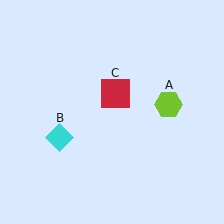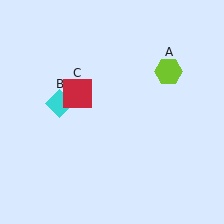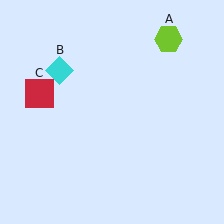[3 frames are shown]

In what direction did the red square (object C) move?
The red square (object C) moved left.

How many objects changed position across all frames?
3 objects changed position: lime hexagon (object A), cyan diamond (object B), red square (object C).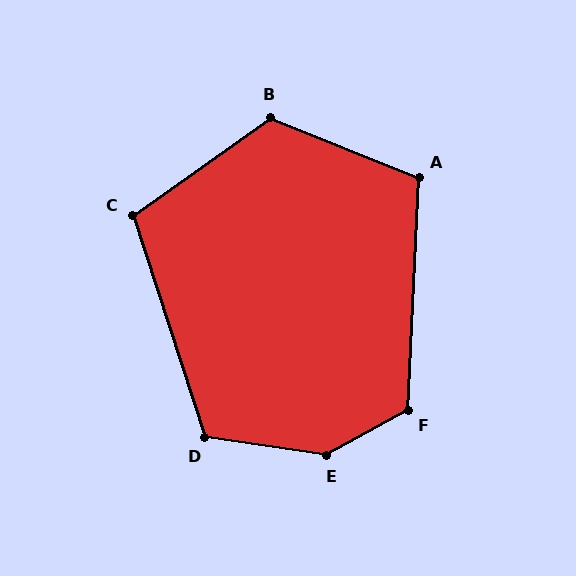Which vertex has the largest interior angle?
E, at approximately 143 degrees.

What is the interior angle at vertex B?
Approximately 123 degrees (obtuse).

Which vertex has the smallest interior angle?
C, at approximately 107 degrees.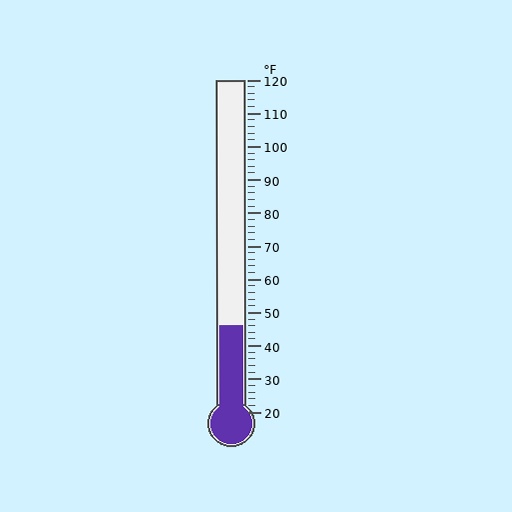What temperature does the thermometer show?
The thermometer shows approximately 46°F.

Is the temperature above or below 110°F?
The temperature is below 110°F.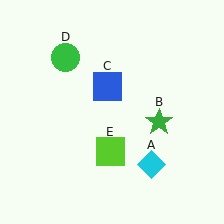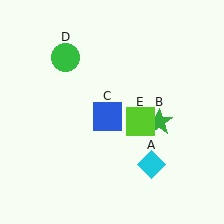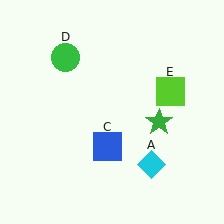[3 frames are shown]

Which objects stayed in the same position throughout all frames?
Cyan diamond (object A) and green star (object B) and green circle (object D) remained stationary.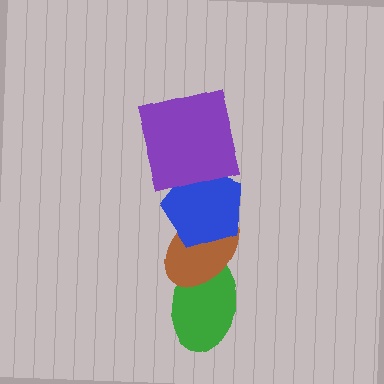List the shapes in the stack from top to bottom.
From top to bottom: the purple square, the blue pentagon, the brown ellipse, the green ellipse.